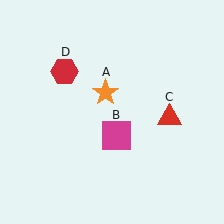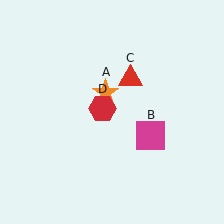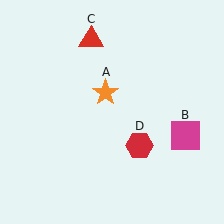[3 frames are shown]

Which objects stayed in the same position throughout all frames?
Orange star (object A) remained stationary.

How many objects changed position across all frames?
3 objects changed position: magenta square (object B), red triangle (object C), red hexagon (object D).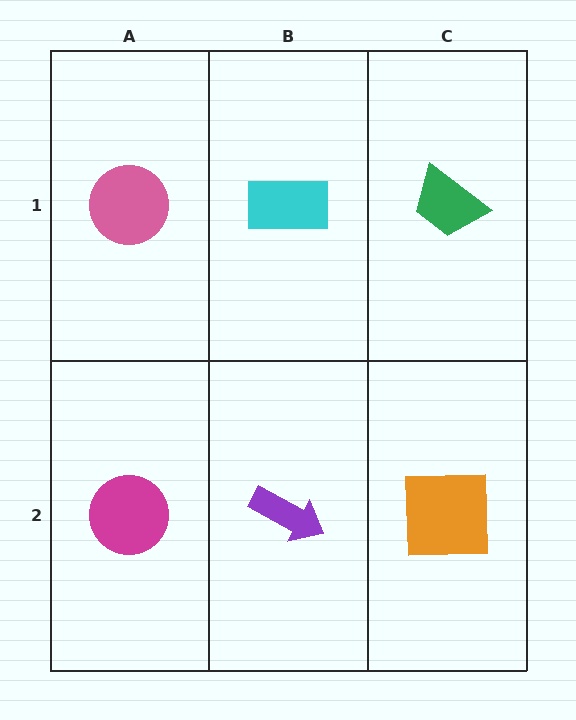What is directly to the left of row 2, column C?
A purple arrow.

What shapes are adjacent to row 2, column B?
A cyan rectangle (row 1, column B), a magenta circle (row 2, column A), an orange square (row 2, column C).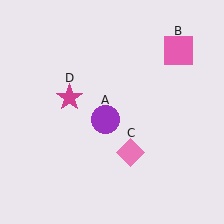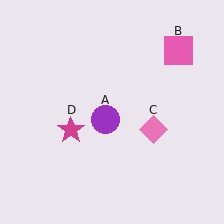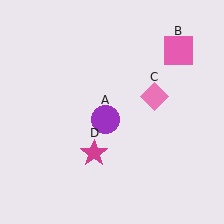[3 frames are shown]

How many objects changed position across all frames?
2 objects changed position: pink diamond (object C), magenta star (object D).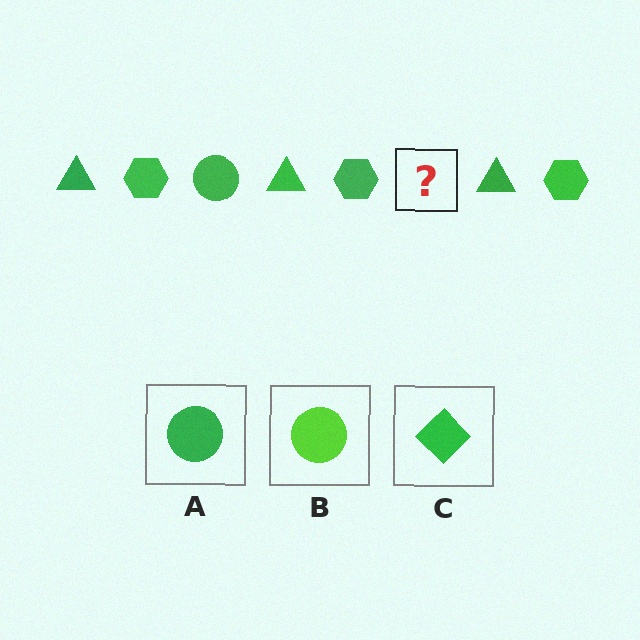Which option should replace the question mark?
Option A.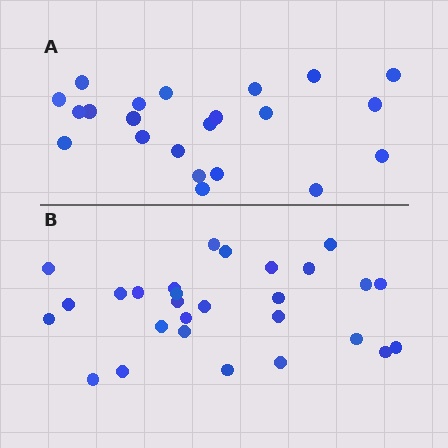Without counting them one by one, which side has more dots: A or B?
Region B (the bottom region) has more dots.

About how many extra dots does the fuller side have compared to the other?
Region B has about 6 more dots than region A.